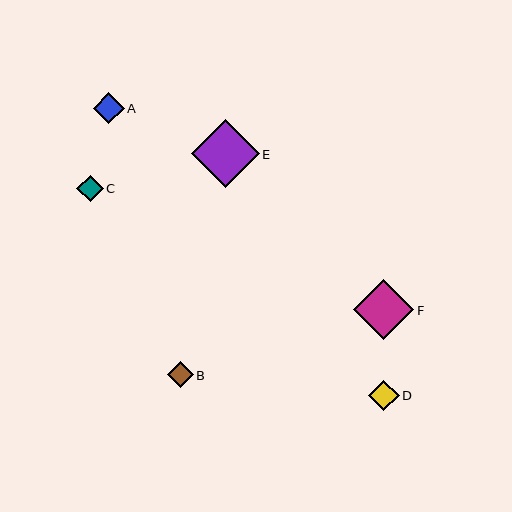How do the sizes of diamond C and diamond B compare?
Diamond C and diamond B are approximately the same size.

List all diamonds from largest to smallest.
From largest to smallest: E, F, A, D, C, B.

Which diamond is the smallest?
Diamond B is the smallest with a size of approximately 26 pixels.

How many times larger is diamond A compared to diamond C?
Diamond A is approximately 1.2 times the size of diamond C.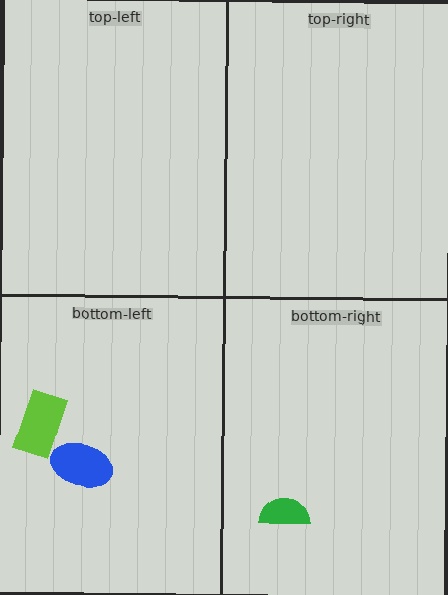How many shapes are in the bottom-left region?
2.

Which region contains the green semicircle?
The bottom-right region.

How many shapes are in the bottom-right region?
1.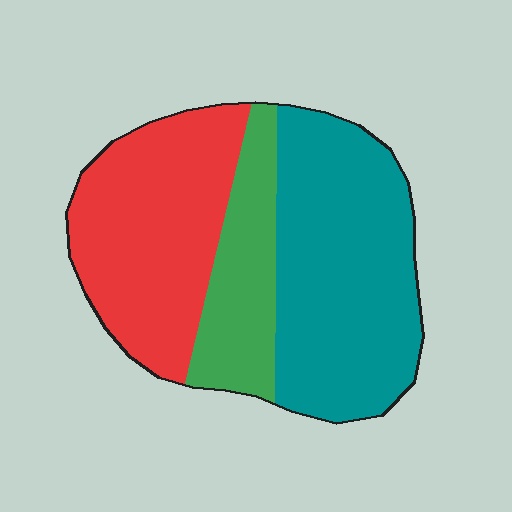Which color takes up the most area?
Teal, at roughly 45%.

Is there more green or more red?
Red.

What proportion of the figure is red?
Red covers about 35% of the figure.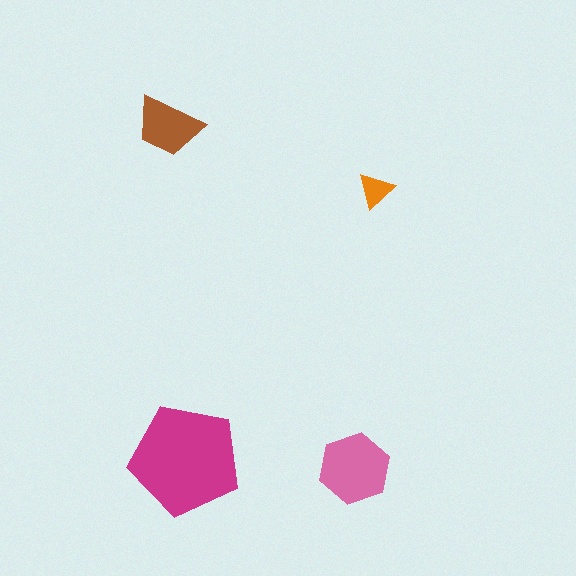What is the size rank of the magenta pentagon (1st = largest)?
1st.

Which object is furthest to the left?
The brown trapezoid is leftmost.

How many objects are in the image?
There are 4 objects in the image.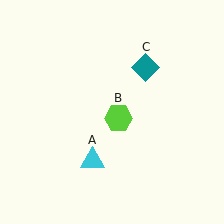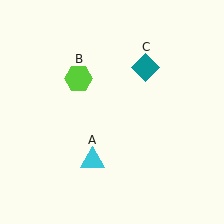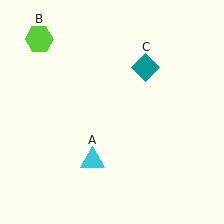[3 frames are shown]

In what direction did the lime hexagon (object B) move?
The lime hexagon (object B) moved up and to the left.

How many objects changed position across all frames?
1 object changed position: lime hexagon (object B).